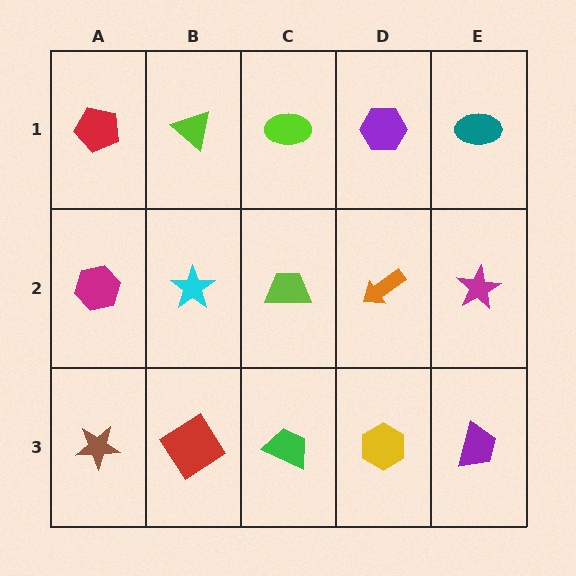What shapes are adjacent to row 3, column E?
A magenta star (row 2, column E), a yellow hexagon (row 3, column D).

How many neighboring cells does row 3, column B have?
3.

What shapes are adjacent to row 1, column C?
A lime trapezoid (row 2, column C), a lime triangle (row 1, column B), a purple hexagon (row 1, column D).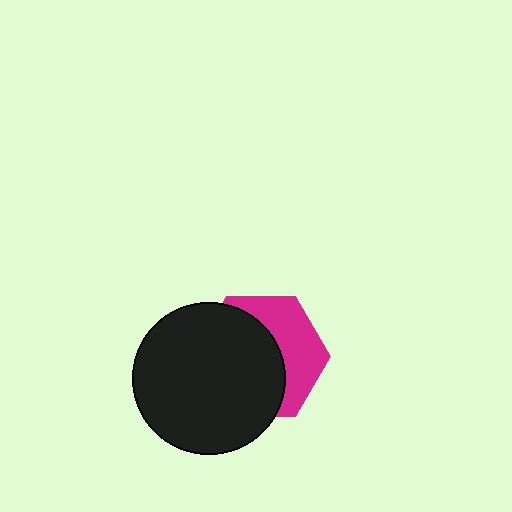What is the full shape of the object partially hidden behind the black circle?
The partially hidden object is a magenta hexagon.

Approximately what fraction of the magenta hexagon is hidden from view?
Roughly 60% of the magenta hexagon is hidden behind the black circle.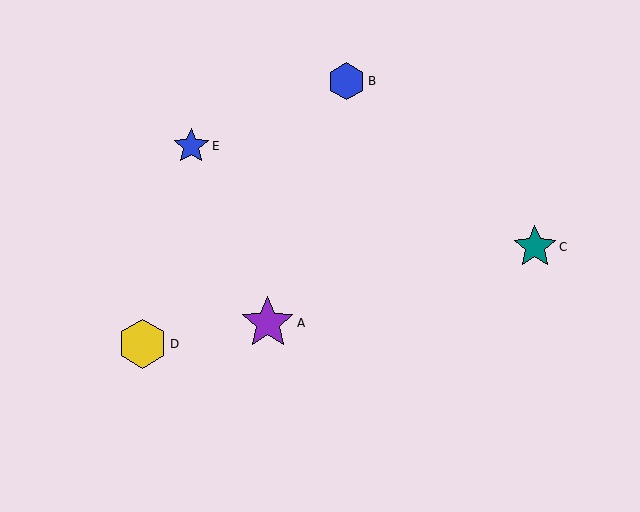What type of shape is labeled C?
Shape C is a teal star.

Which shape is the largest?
The purple star (labeled A) is the largest.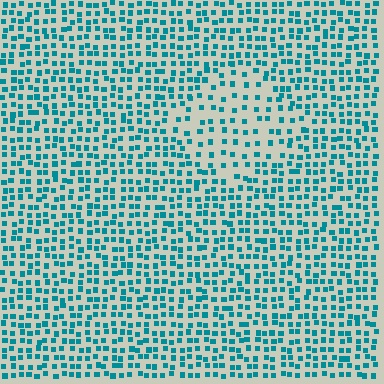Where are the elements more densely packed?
The elements are more densely packed outside the diamond boundary.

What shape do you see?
I see a diamond.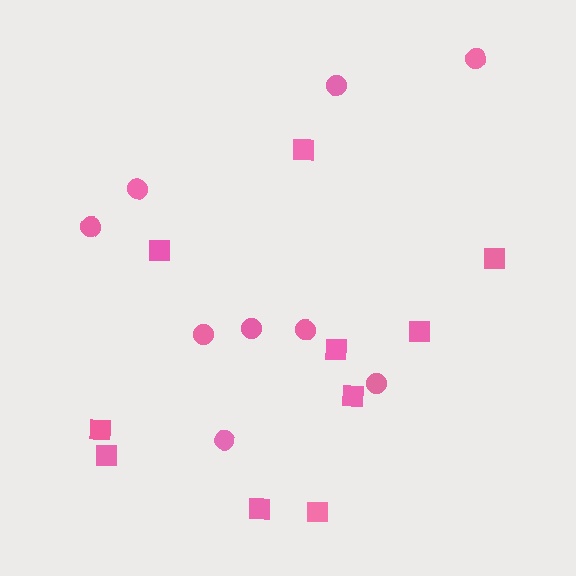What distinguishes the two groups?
There are 2 groups: one group of circles (9) and one group of squares (10).